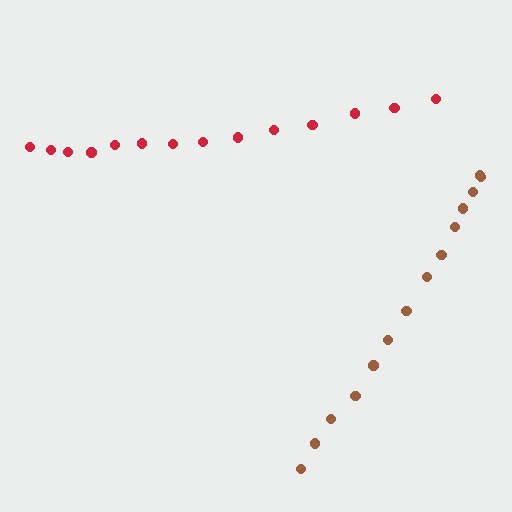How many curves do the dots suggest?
There are 2 distinct paths.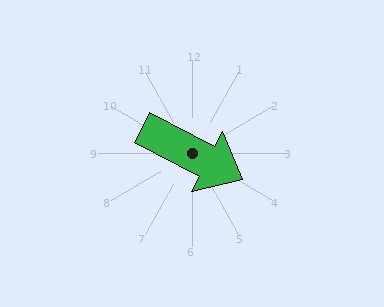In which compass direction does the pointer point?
Southeast.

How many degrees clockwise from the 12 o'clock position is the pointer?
Approximately 118 degrees.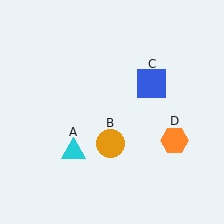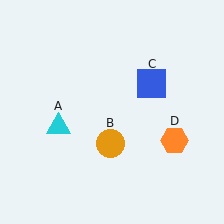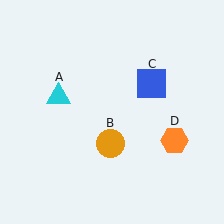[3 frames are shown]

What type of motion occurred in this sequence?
The cyan triangle (object A) rotated clockwise around the center of the scene.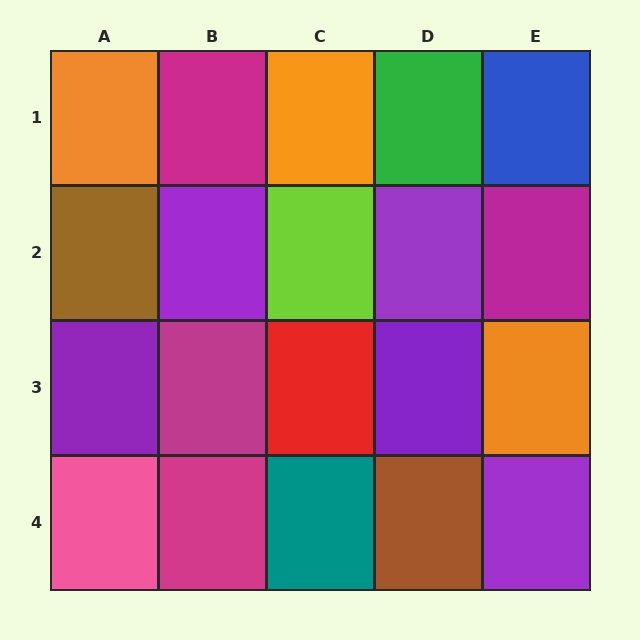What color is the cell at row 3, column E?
Orange.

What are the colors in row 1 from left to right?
Orange, magenta, orange, green, blue.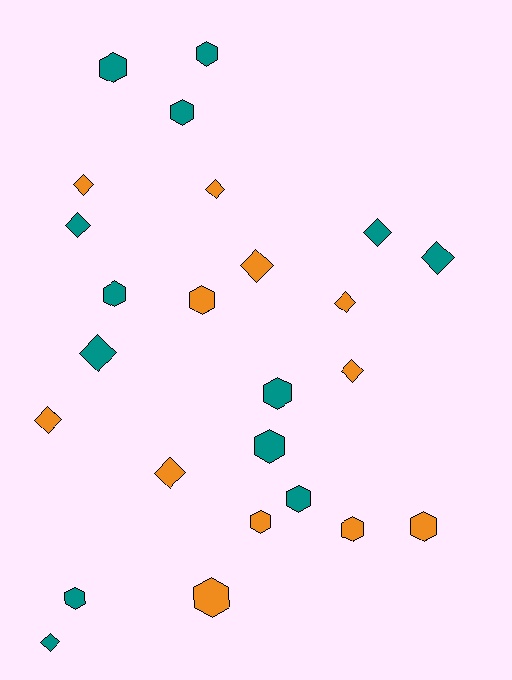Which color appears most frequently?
Teal, with 13 objects.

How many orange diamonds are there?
There are 7 orange diamonds.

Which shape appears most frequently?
Hexagon, with 13 objects.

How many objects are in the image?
There are 25 objects.